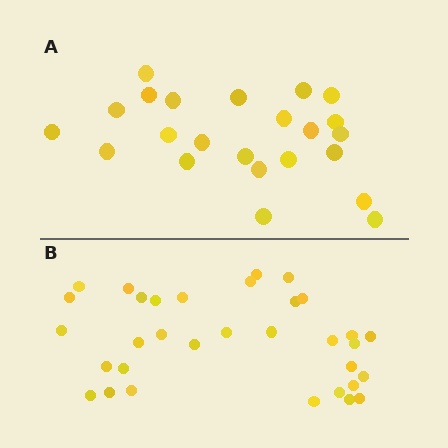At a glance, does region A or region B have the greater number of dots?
Region B (the bottom region) has more dots.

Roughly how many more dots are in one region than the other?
Region B has roughly 10 or so more dots than region A.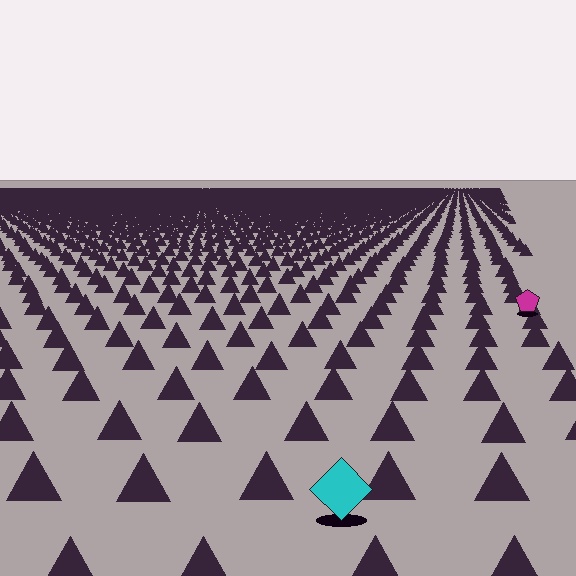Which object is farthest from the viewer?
The magenta pentagon is farthest from the viewer. It appears smaller and the ground texture around it is denser.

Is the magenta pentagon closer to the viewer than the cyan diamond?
No. The cyan diamond is closer — you can tell from the texture gradient: the ground texture is coarser near it.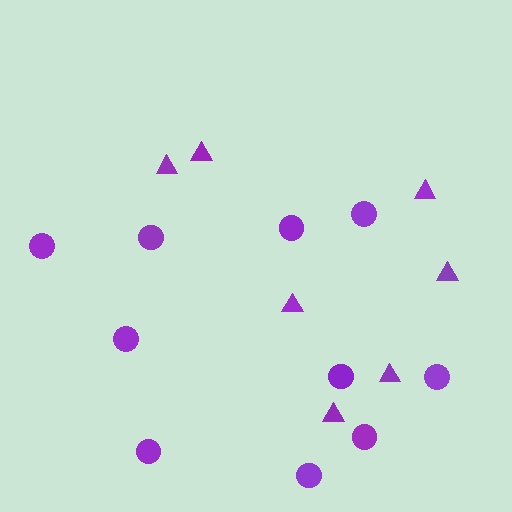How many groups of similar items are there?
There are 2 groups: one group of triangles (7) and one group of circles (10).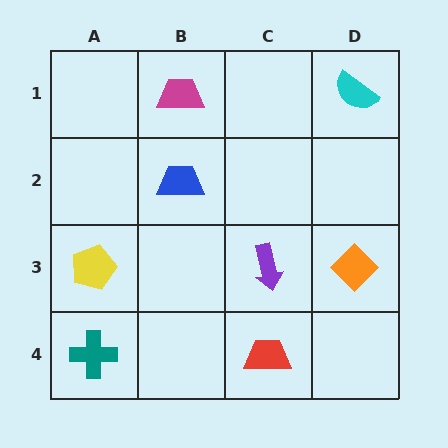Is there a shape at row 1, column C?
No, that cell is empty.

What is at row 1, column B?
A magenta trapezoid.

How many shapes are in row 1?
2 shapes.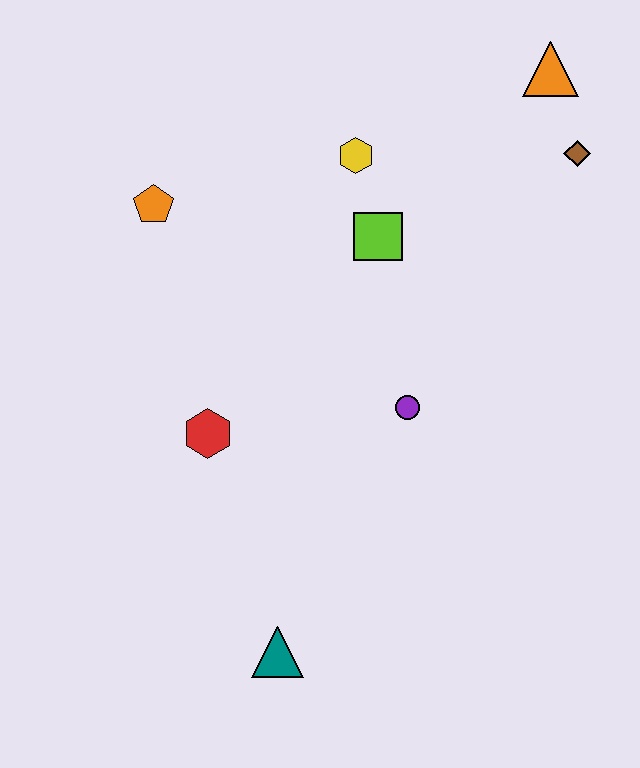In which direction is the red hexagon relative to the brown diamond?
The red hexagon is to the left of the brown diamond.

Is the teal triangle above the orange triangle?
No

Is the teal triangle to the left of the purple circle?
Yes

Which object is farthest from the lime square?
The teal triangle is farthest from the lime square.